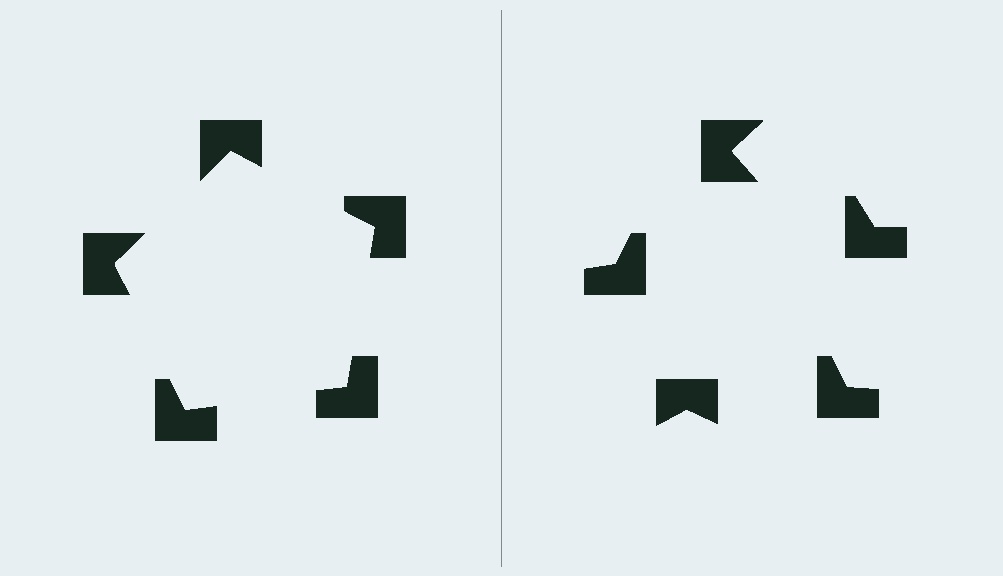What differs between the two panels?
The notched squares are positioned identically on both sides; only the wedge orientations differ. On the left they align to a pentagon; on the right they are misaligned.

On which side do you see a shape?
An illusory pentagon appears on the left side. On the right side the wedge cuts are rotated, so no coherent shape forms.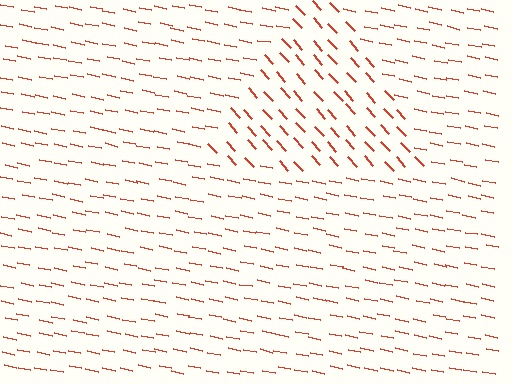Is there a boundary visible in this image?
Yes, there is a texture boundary formed by a change in line orientation.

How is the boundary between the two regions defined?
The boundary is defined purely by a change in line orientation (approximately 37 degrees difference). All lines are the same color and thickness.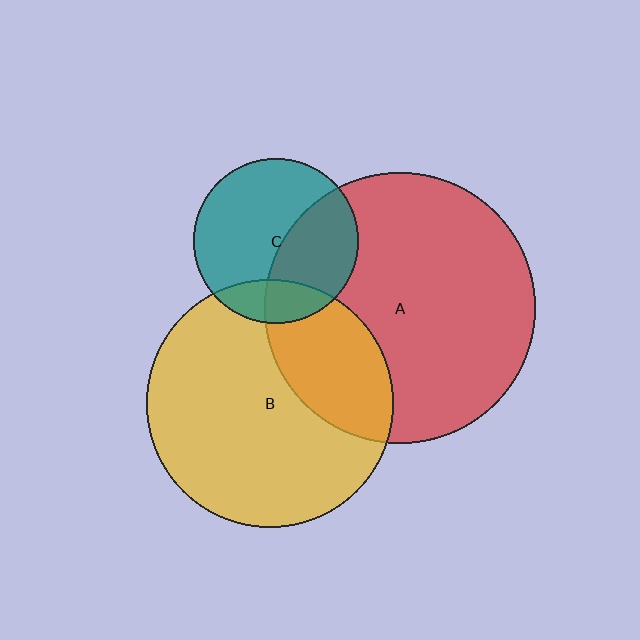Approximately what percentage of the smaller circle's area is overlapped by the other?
Approximately 15%.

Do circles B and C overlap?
Yes.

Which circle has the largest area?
Circle A (red).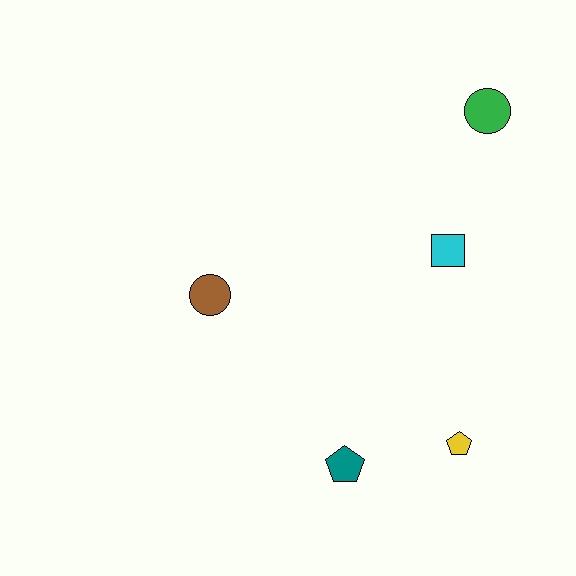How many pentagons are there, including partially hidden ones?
There are 2 pentagons.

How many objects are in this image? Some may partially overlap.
There are 5 objects.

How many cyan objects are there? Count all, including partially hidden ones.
There is 1 cyan object.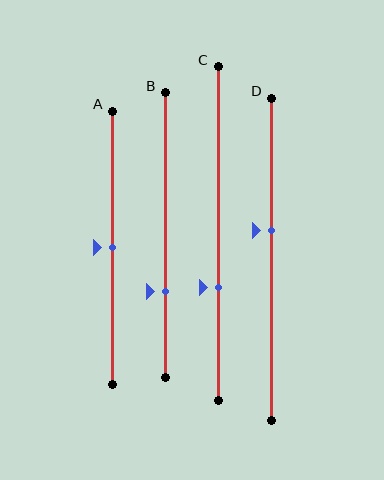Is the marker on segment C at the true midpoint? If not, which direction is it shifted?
No, the marker on segment C is shifted downward by about 16% of the segment length.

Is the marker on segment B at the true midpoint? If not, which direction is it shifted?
No, the marker on segment B is shifted downward by about 20% of the segment length.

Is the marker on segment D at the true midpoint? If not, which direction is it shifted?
No, the marker on segment D is shifted upward by about 9% of the segment length.